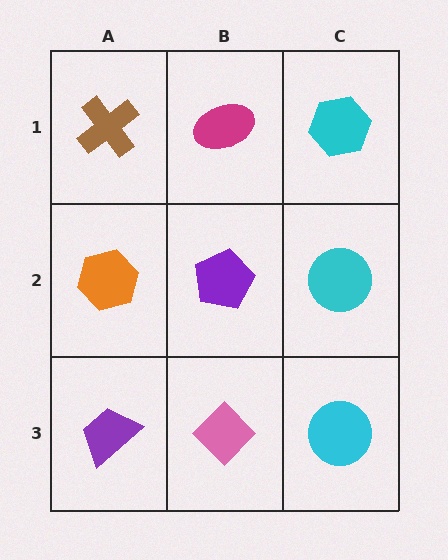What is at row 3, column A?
A purple trapezoid.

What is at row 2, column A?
An orange hexagon.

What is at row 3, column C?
A cyan circle.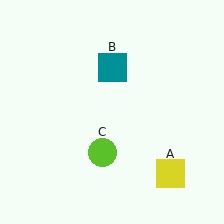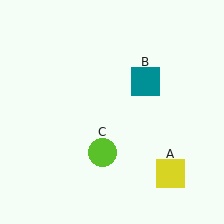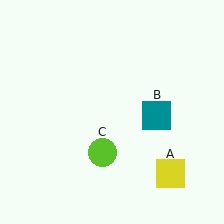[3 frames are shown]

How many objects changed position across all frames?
1 object changed position: teal square (object B).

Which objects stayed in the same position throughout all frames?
Yellow square (object A) and lime circle (object C) remained stationary.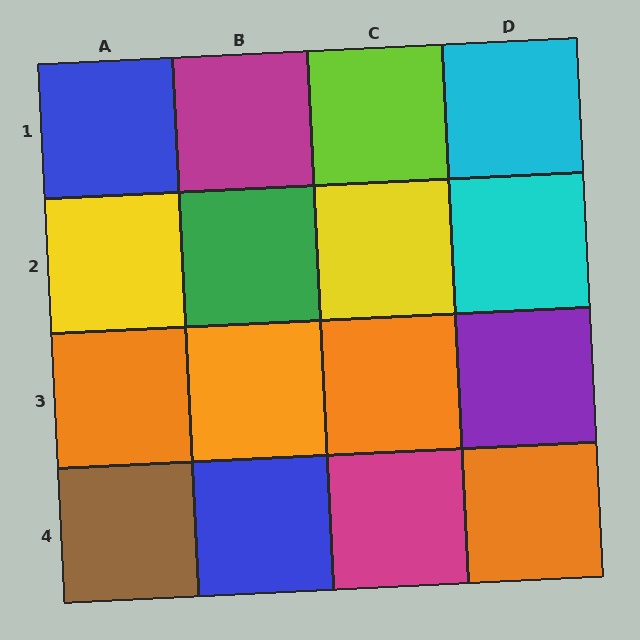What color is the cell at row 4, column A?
Brown.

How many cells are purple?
1 cell is purple.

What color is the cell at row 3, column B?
Orange.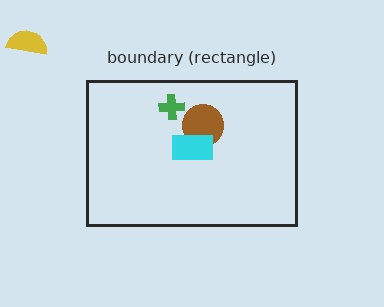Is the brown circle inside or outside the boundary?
Inside.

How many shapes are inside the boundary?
3 inside, 1 outside.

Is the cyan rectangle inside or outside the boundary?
Inside.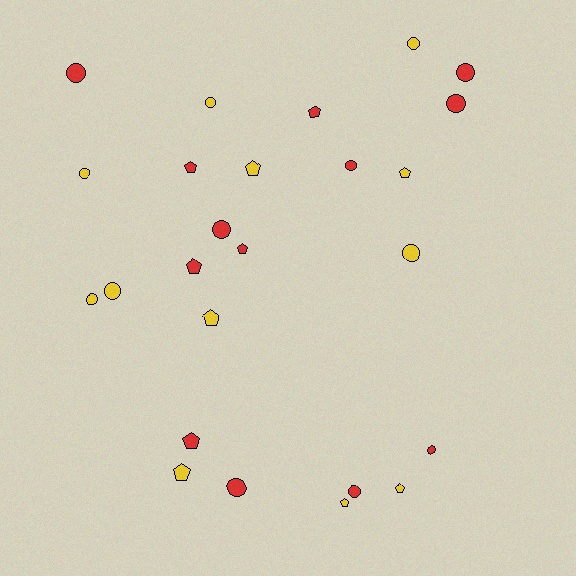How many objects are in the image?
There are 25 objects.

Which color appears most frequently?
Red, with 13 objects.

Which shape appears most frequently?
Circle, with 14 objects.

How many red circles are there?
There are 8 red circles.